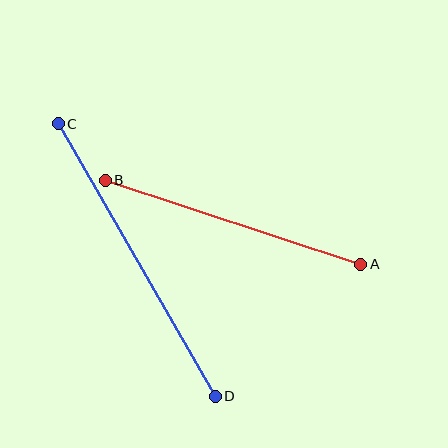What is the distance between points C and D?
The distance is approximately 314 pixels.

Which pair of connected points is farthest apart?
Points C and D are farthest apart.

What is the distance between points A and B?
The distance is approximately 269 pixels.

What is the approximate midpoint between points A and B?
The midpoint is at approximately (233, 222) pixels.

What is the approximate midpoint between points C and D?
The midpoint is at approximately (137, 260) pixels.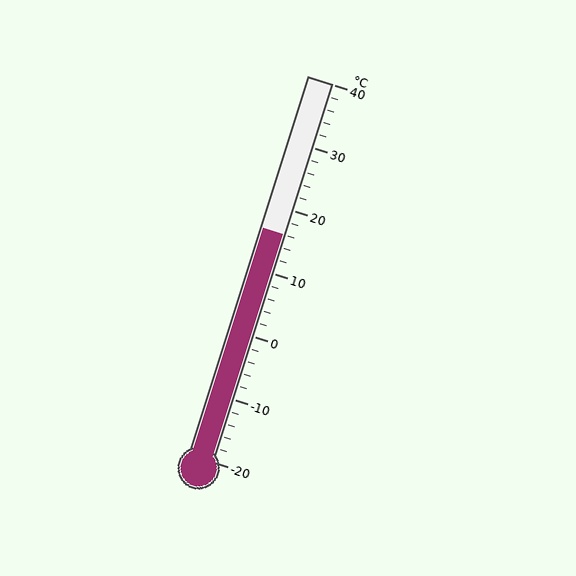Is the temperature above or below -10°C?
The temperature is above -10°C.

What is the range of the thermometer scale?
The thermometer scale ranges from -20°C to 40°C.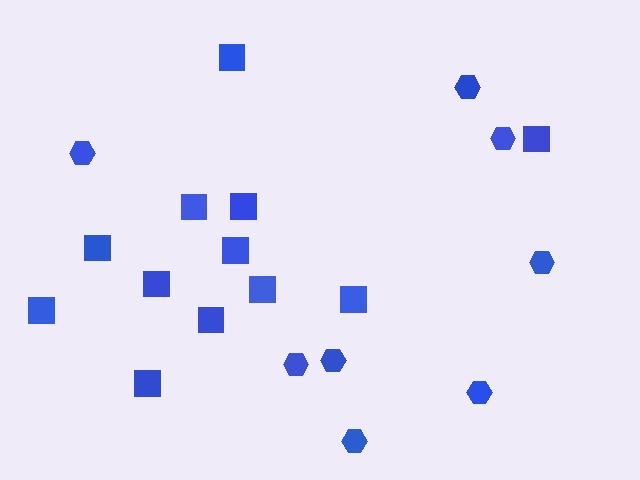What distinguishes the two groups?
There are 2 groups: one group of hexagons (8) and one group of squares (12).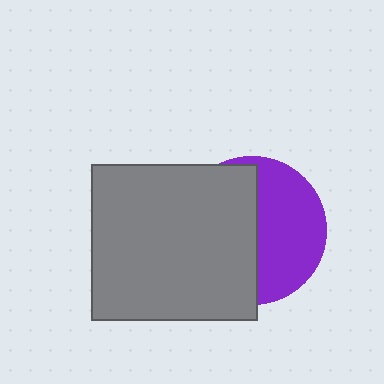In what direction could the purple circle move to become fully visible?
The purple circle could move right. That would shift it out from behind the gray rectangle entirely.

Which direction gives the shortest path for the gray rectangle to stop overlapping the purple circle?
Moving left gives the shortest separation.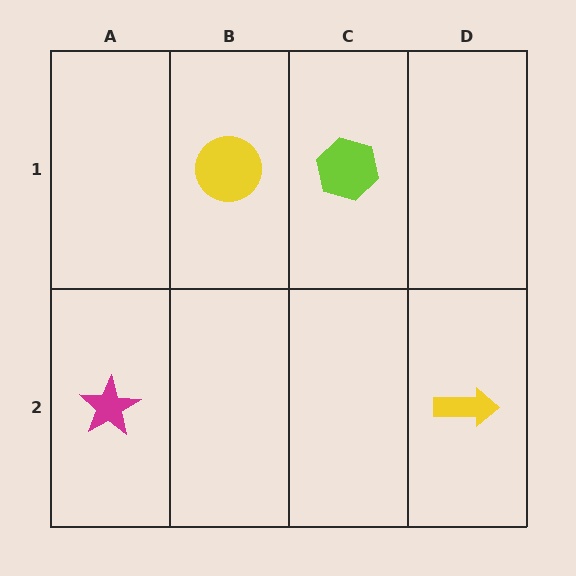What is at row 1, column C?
A lime hexagon.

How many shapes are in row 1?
2 shapes.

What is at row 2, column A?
A magenta star.